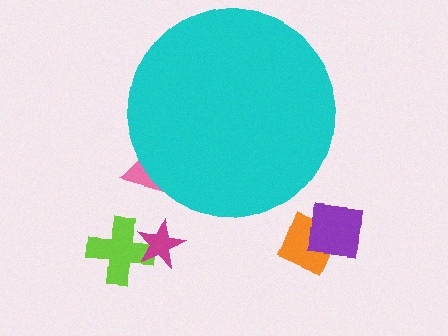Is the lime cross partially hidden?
No, the lime cross is fully visible.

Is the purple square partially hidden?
No, the purple square is fully visible.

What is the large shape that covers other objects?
A cyan circle.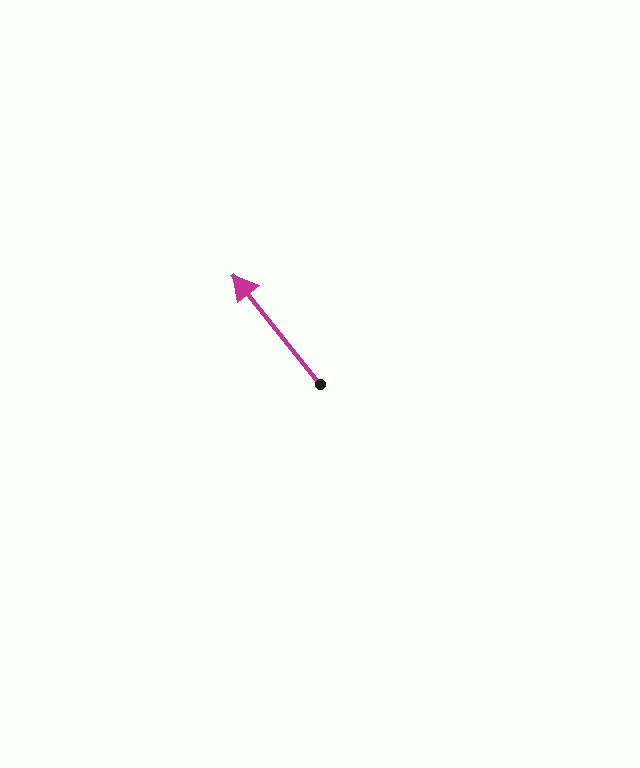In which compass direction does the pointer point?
Northwest.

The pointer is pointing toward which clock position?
Roughly 11 o'clock.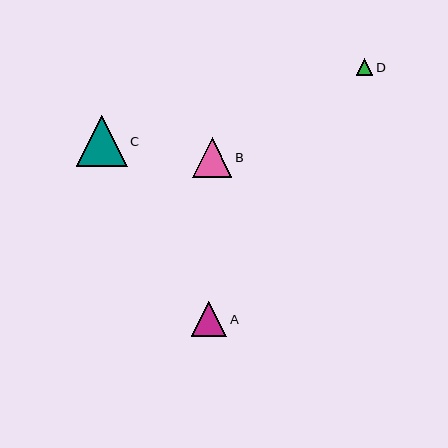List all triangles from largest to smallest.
From largest to smallest: C, B, A, D.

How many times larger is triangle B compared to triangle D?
Triangle B is approximately 2.4 times the size of triangle D.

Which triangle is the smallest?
Triangle D is the smallest with a size of approximately 16 pixels.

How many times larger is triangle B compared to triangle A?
Triangle B is approximately 1.1 times the size of triangle A.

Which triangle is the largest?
Triangle C is the largest with a size of approximately 51 pixels.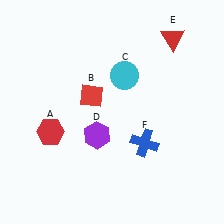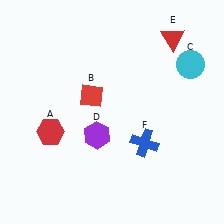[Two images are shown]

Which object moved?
The cyan circle (C) moved right.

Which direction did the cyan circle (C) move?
The cyan circle (C) moved right.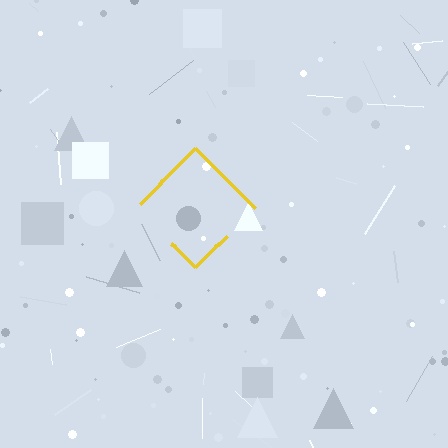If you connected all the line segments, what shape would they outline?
They would outline a diamond.